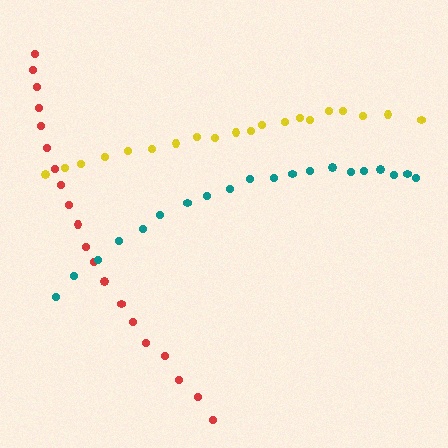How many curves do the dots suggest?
There are 3 distinct paths.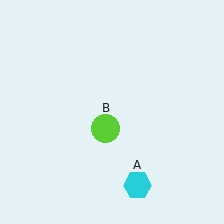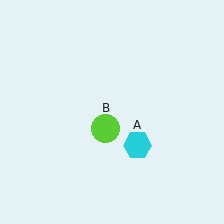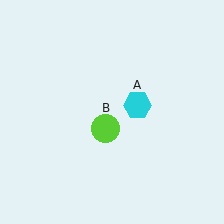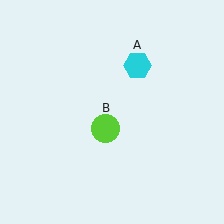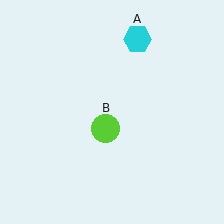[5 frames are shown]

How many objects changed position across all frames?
1 object changed position: cyan hexagon (object A).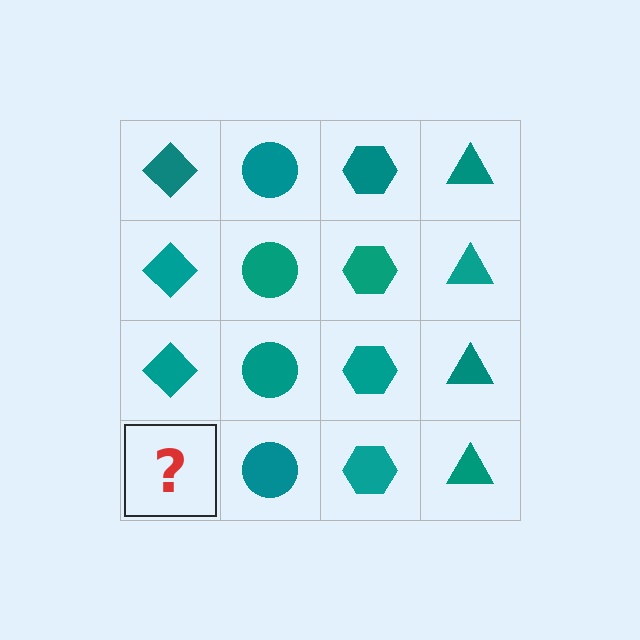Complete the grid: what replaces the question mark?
The question mark should be replaced with a teal diamond.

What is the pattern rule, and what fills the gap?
The rule is that each column has a consistent shape. The gap should be filled with a teal diamond.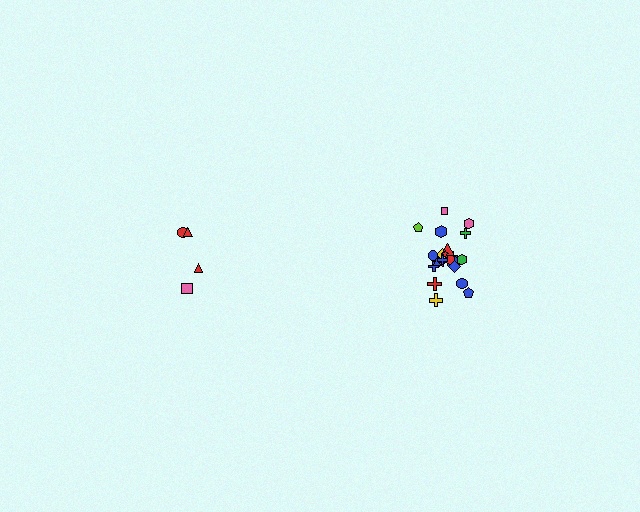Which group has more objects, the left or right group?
The right group.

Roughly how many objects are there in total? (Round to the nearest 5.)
Roughly 25 objects in total.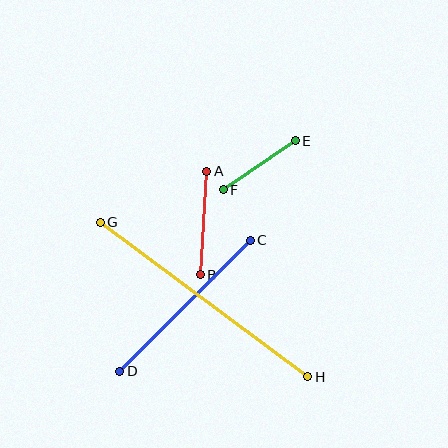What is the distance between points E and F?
The distance is approximately 87 pixels.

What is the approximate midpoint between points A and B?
The midpoint is at approximately (203, 223) pixels.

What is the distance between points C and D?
The distance is approximately 185 pixels.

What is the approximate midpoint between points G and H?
The midpoint is at approximately (204, 300) pixels.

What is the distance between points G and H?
The distance is approximately 259 pixels.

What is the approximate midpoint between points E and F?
The midpoint is at approximately (259, 165) pixels.